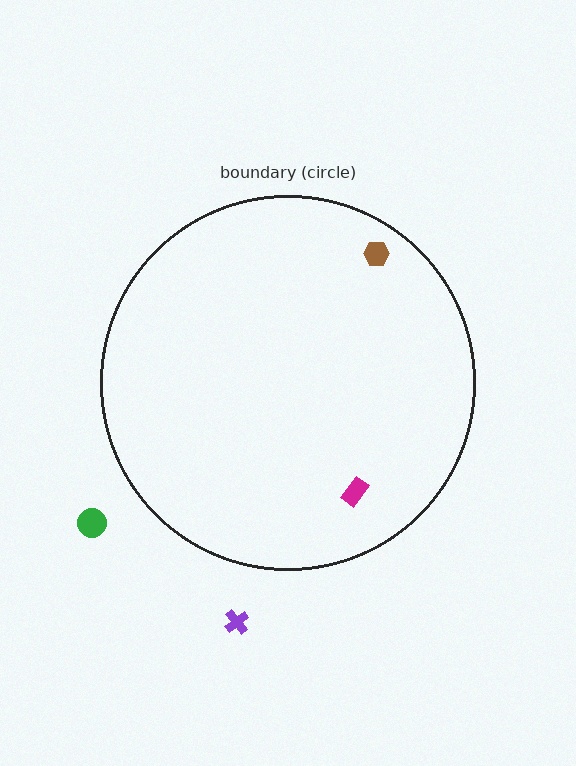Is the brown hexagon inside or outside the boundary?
Inside.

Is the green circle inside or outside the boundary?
Outside.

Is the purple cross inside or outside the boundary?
Outside.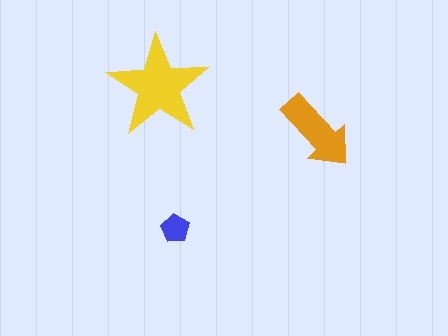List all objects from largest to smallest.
The yellow star, the orange arrow, the blue pentagon.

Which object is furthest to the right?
The orange arrow is rightmost.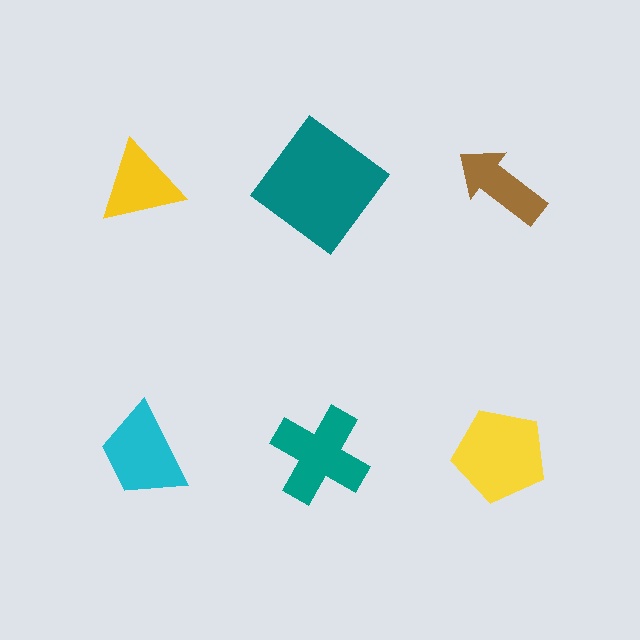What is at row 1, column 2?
A teal diamond.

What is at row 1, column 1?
A yellow triangle.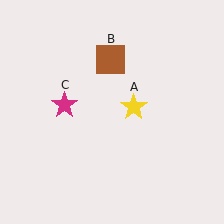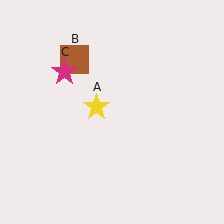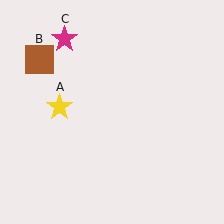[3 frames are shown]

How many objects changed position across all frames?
3 objects changed position: yellow star (object A), brown square (object B), magenta star (object C).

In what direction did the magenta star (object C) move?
The magenta star (object C) moved up.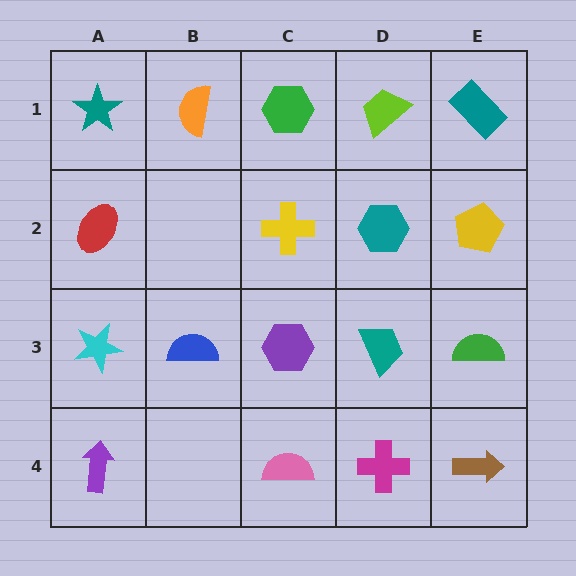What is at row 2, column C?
A yellow cross.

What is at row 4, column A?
A purple arrow.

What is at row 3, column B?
A blue semicircle.